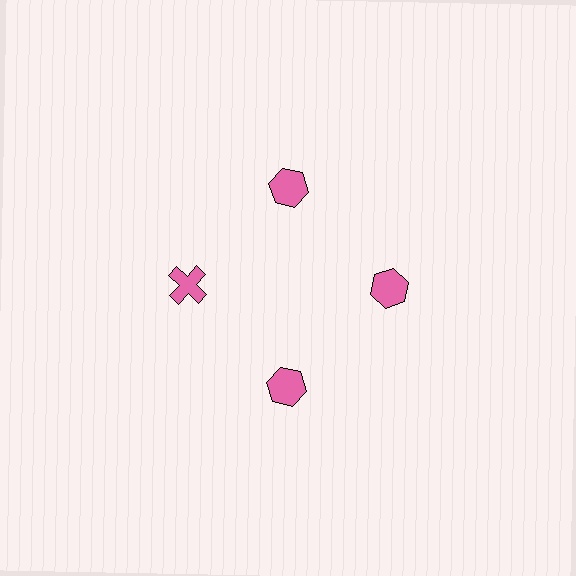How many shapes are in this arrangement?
There are 4 shapes arranged in a ring pattern.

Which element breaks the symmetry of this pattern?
The pink cross at roughly the 9 o'clock position breaks the symmetry. All other shapes are pink hexagons.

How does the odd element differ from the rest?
It has a different shape: cross instead of hexagon.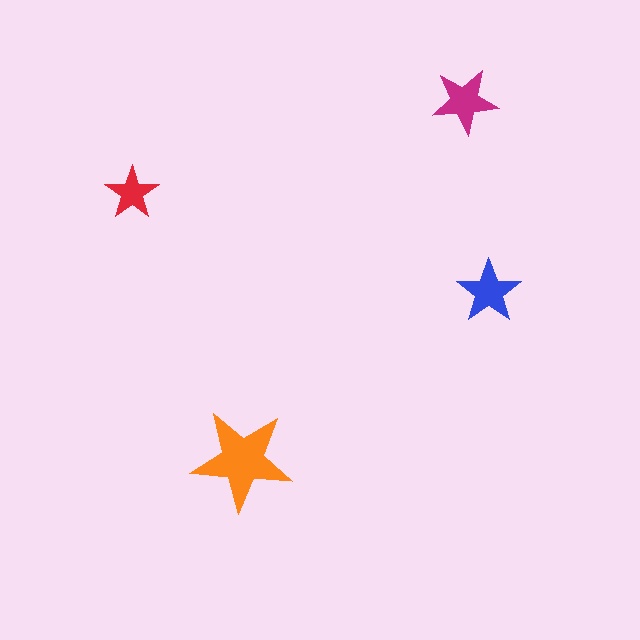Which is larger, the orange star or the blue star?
The orange one.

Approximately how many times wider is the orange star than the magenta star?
About 1.5 times wider.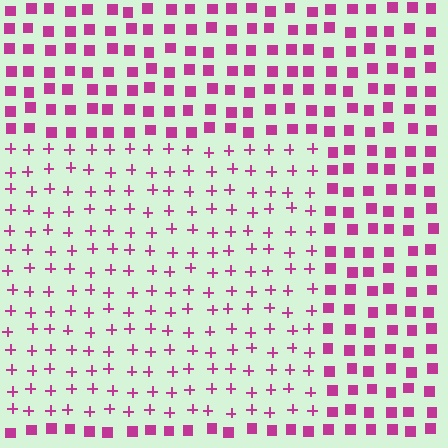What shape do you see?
I see a rectangle.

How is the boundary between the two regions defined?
The boundary is defined by a change in element shape: plus signs inside vs. squares outside. All elements share the same color and spacing.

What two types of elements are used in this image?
The image uses plus signs inside the rectangle region and squares outside it.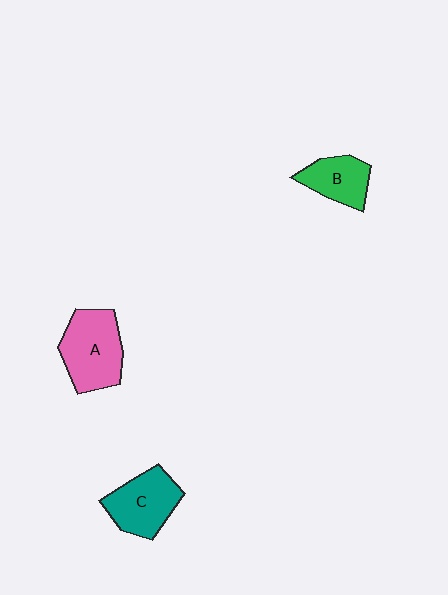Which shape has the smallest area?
Shape B (green).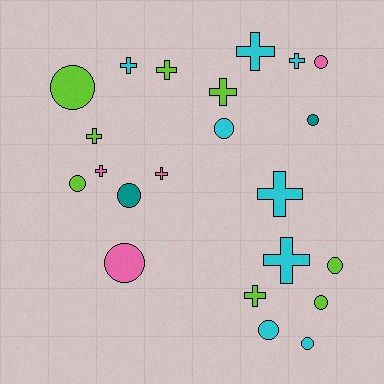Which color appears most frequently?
Lime, with 8 objects.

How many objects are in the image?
There are 22 objects.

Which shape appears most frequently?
Cross, with 11 objects.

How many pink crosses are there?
There are 2 pink crosses.